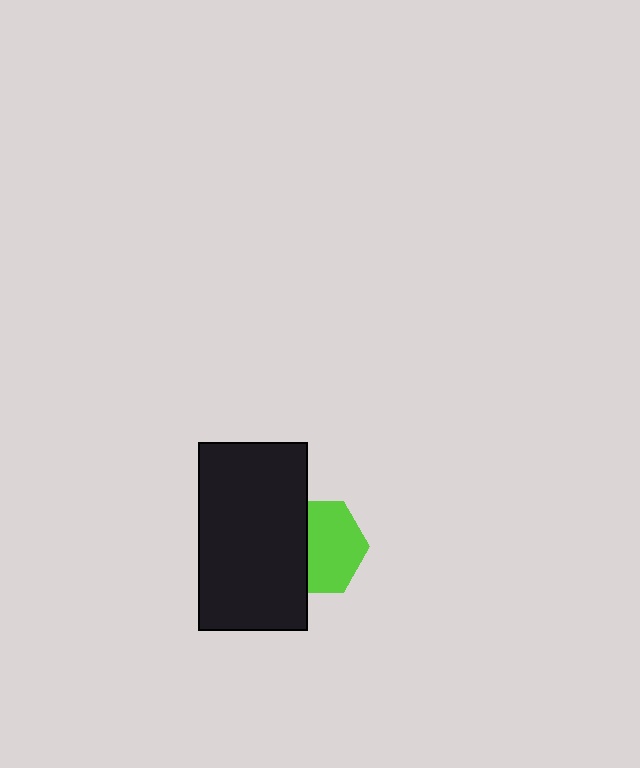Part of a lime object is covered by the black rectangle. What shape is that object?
It is a hexagon.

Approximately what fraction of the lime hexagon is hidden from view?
Roughly 38% of the lime hexagon is hidden behind the black rectangle.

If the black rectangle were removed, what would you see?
You would see the complete lime hexagon.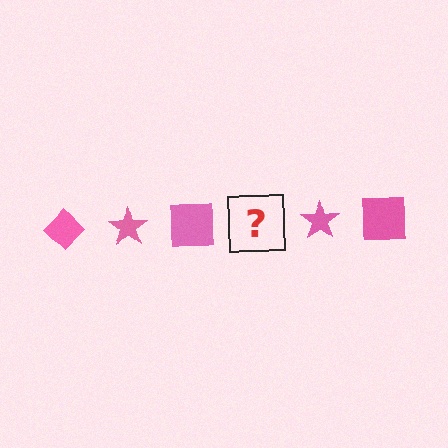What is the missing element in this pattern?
The missing element is a pink diamond.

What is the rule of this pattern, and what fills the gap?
The rule is that the pattern cycles through diamond, star, square shapes in pink. The gap should be filled with a pink diamond.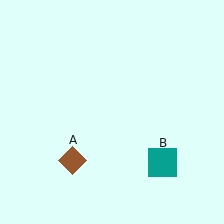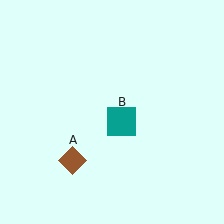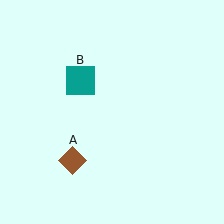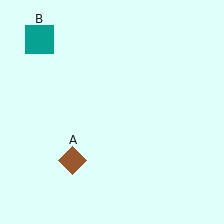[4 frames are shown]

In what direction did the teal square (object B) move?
The teal square (object B) moved up and to the left.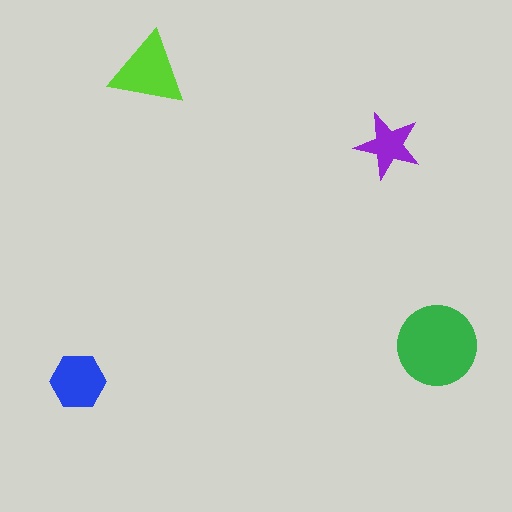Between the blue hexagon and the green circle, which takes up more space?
The green circle.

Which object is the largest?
The green circle.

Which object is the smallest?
The purple star.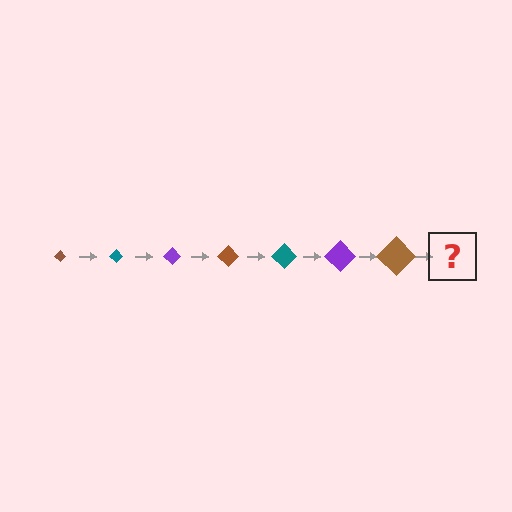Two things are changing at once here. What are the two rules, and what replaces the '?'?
The two rules are that the diamond grows larger each step and the color cycles through brown, teal, and purple. The '?' should be a teal diamond, larger than the previous one.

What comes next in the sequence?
The next element should be a teal diamond, larger than the previous one.